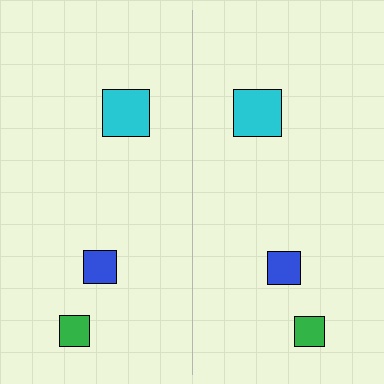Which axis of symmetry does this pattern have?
The pattern has a vertical axis of symmetry running through the center of the image.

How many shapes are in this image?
There are 6 shapes in this image.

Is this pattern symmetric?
Yes, this pattern has bilateral (reflection) symmetry.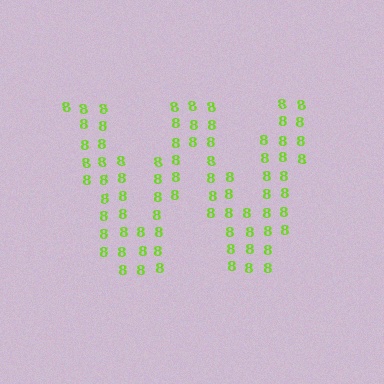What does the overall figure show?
The overall figure shows the letter W.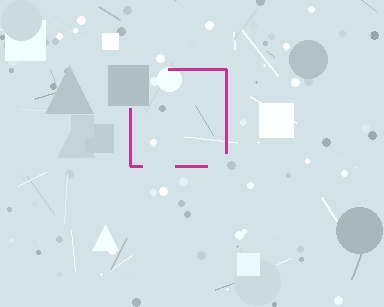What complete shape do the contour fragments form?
The contour fragments form a square.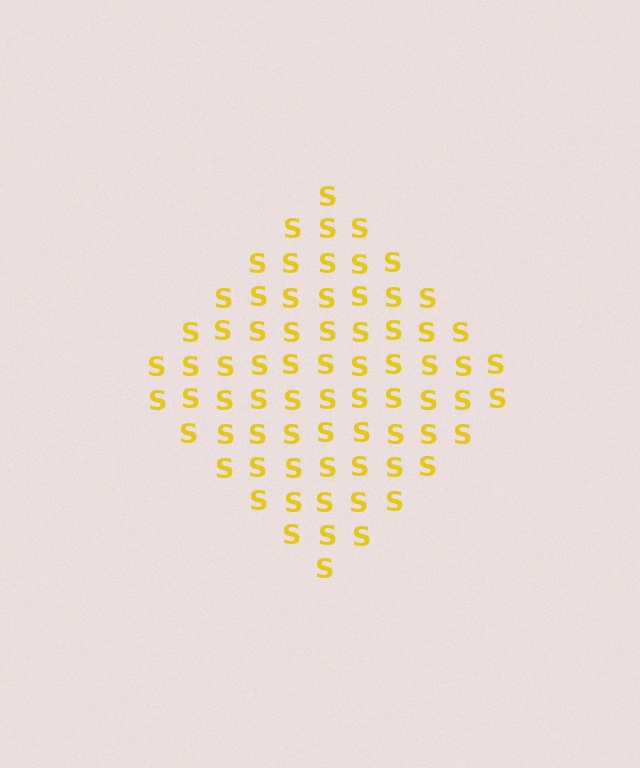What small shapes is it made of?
It is made of small letter S's.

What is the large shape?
The large shape is a diamond.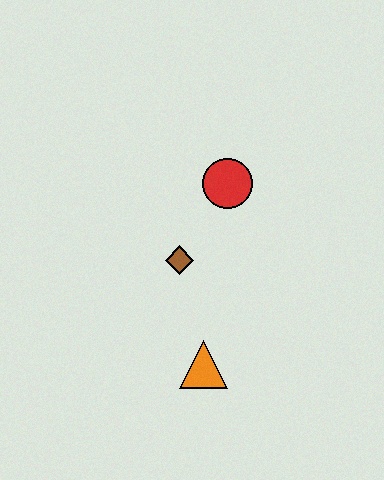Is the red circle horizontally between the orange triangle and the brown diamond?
No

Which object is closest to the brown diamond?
The red circle is closest to the brown diamond.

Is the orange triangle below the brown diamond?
Yes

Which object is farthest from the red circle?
The orange triangle is farthest from the red circle.